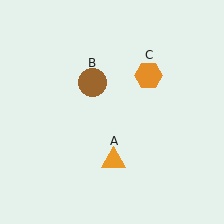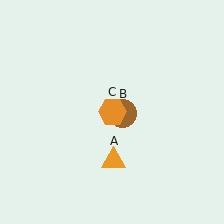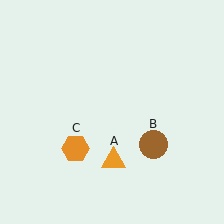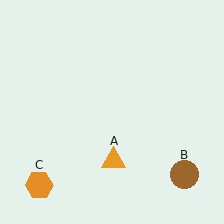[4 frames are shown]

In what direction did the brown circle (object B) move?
The brown circle (object B) moved down and to the right.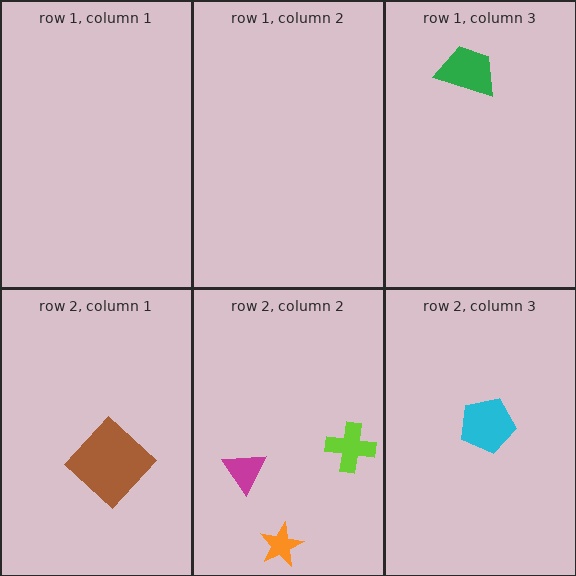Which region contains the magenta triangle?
The row 2, column 2 region.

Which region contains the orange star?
The row 2, column 2 region.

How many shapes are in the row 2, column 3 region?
1.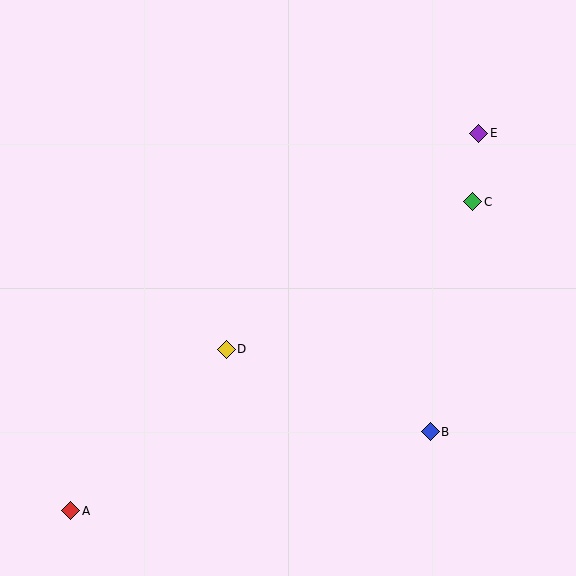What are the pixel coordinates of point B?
Point B is at (430, 432).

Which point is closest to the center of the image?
Point D at (226, 349) is closest to the center.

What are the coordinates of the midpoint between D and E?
The midpoint between D and E is at (353, 241).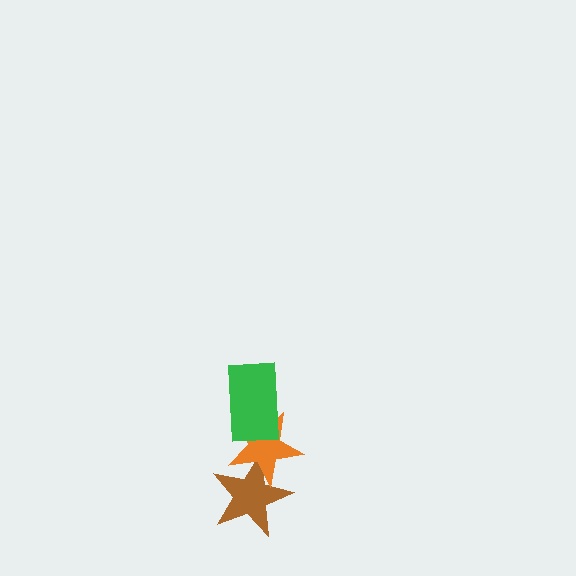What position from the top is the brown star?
The brown star is 3rd from the top.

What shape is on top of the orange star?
The green rectangle is on top of the orange star.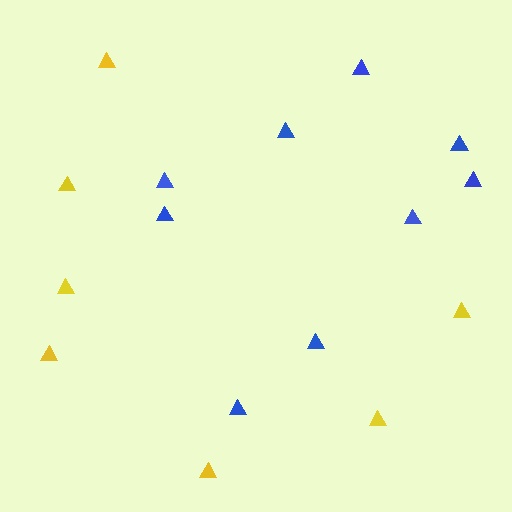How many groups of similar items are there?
There are 2 groups: one group of blue triangles (9) and one group of yellow triangles (7).